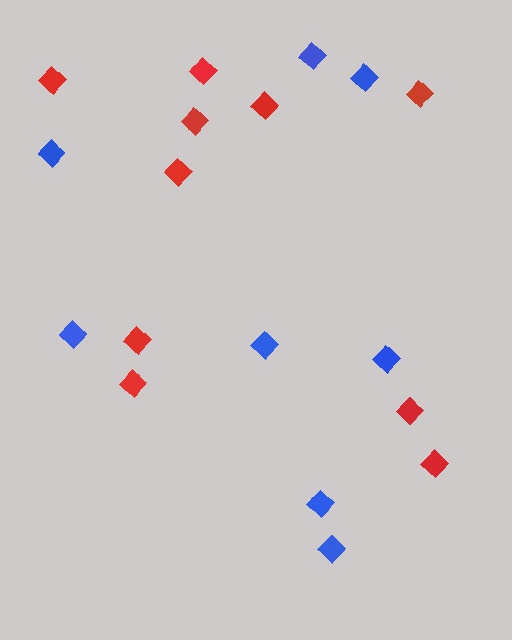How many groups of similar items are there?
There are 2 groups: one group of red diamonds (10) and one group of blue diamonds (8).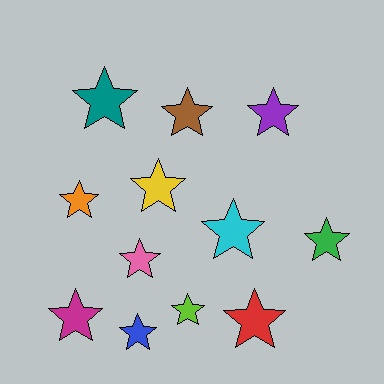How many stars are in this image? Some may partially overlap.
There are 12 stars.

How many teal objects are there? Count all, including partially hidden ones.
There is 1 teal object.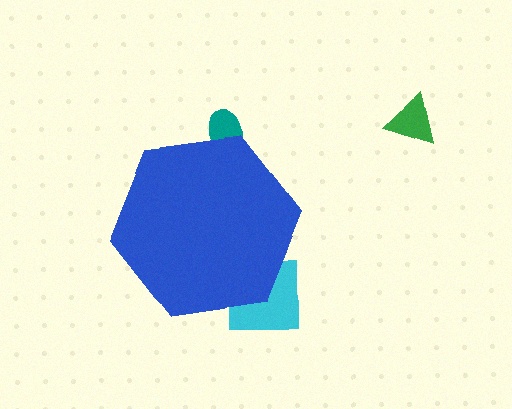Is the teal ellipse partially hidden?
Yes, the teal ellipse is partially hidden behind the blue hexagon.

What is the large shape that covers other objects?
A blue hexagon.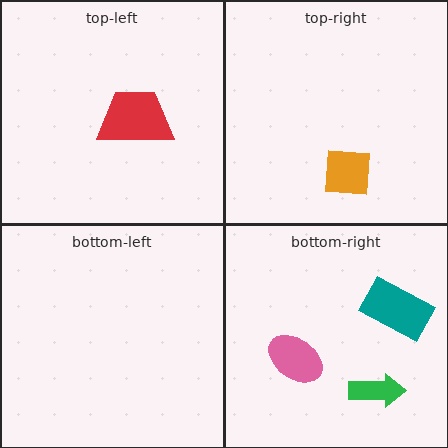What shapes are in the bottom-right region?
The teal rectangle, the green arrow, the pink ellipse.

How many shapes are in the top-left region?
1.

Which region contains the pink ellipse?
The bottom-right region.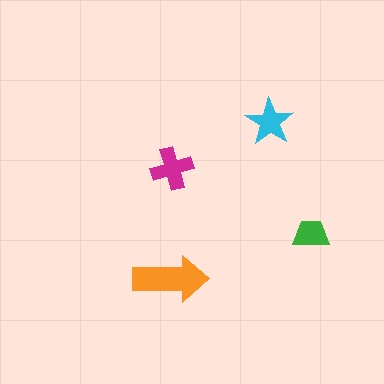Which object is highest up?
The cyan star is topmost.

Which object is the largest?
The orange arrow.